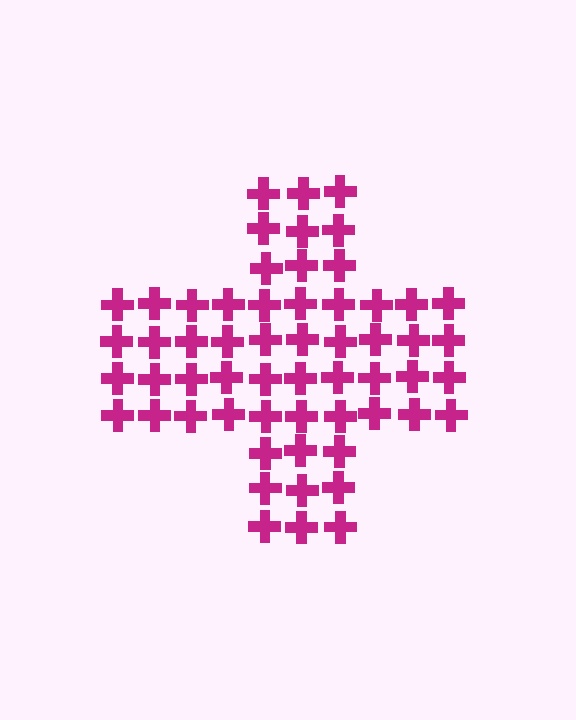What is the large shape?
The large shape is a cross.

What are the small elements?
The small elements are crosses.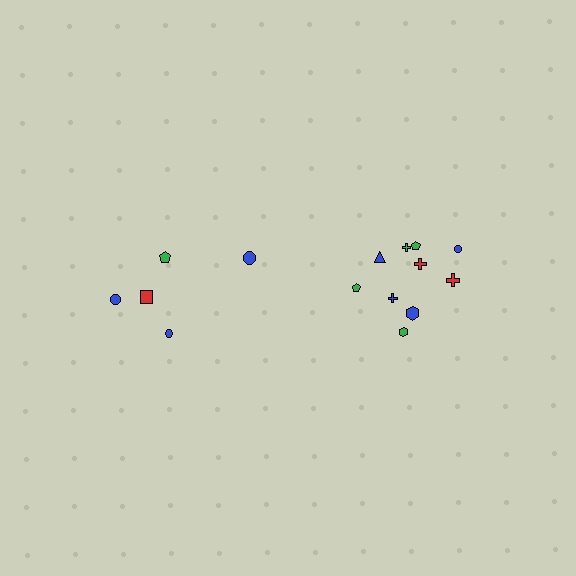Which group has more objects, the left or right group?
The right group.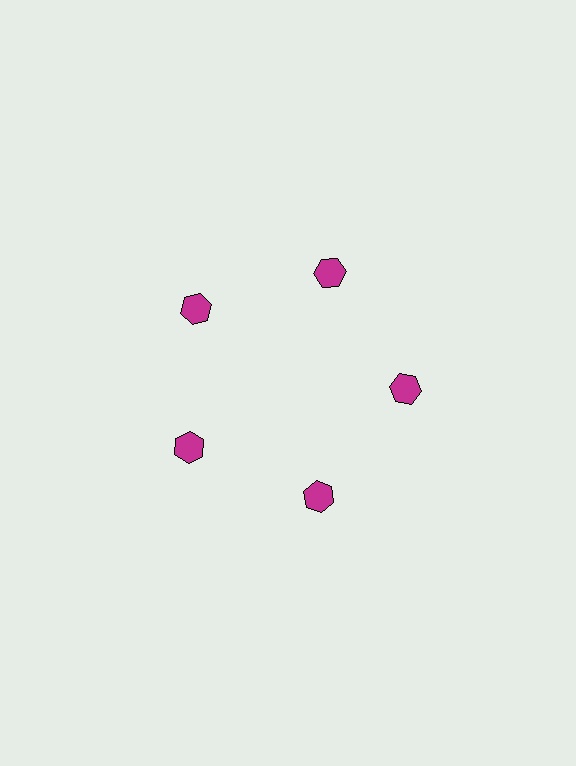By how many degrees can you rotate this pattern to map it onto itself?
The pattern maps onto itself every 72 degrees of rotation.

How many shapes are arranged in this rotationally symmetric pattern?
There are 5 shapes, arranged in 5 groups of 1.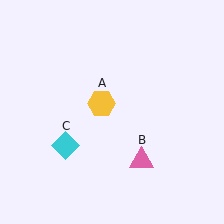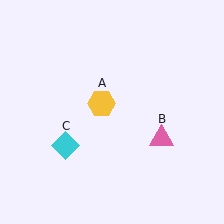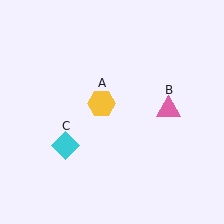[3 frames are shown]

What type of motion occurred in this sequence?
The pink triangle (object B) rotated counterclockwise around the center of the scene.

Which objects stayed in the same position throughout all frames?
Yellow hexagon (object A) and cyan diamond (object C) remained stationary.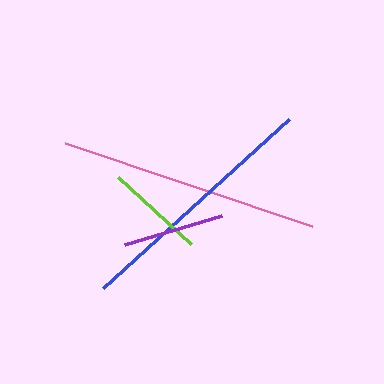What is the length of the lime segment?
The lime segment is approximately 99 pixels long.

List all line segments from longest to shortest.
From longest to shortest: pink, blue, purple, lime.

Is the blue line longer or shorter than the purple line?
The blue line is longer than the purple line.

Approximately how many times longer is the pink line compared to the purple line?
The pink line is approximately 2.6 times the length of the purple line.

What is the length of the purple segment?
The purple segment is approximately 102 pixels long.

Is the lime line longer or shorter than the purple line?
The purple line is longer than the lime line.